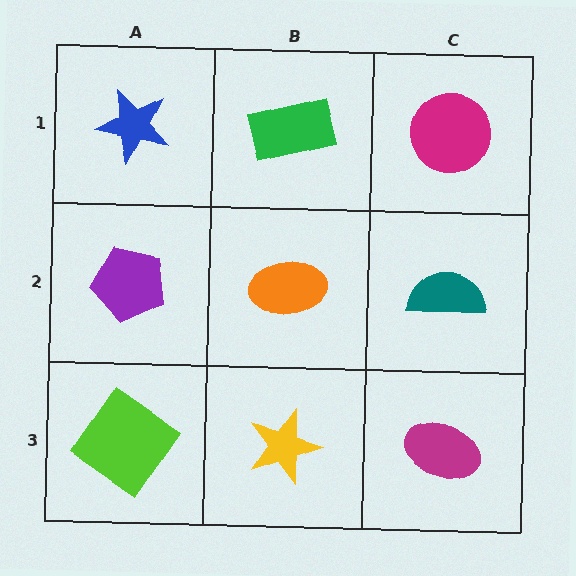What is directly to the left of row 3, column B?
A lime diamond.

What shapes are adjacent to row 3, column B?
An orange ellipse (row 2, column B), a lime diamond (row 3, column A), a magenta ellipse (row 3, column C).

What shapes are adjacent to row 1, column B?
An orange ellipse (row 2, column B), a blue star (row 1, column A), a magenta circle (row 1, column C).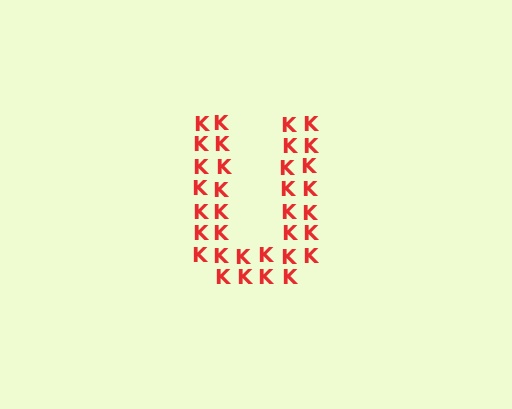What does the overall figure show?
The overall figure shows the letter U.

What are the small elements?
The small elements are letter K's.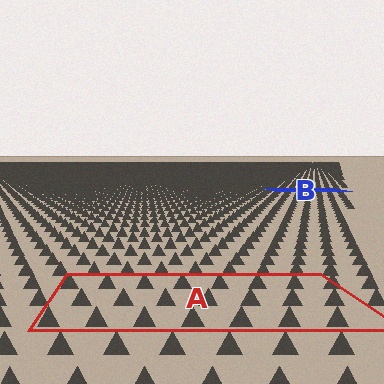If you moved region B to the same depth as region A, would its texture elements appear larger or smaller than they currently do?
They would appear larger. At a closer depth, the same texture elements are projected at a bigger on-screen size.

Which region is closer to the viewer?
Region A is closer. The texture elements there are larger and more spread out.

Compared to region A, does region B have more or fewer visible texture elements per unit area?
Region B has more texture elements per unit area — they are packed more densely because it is farther away.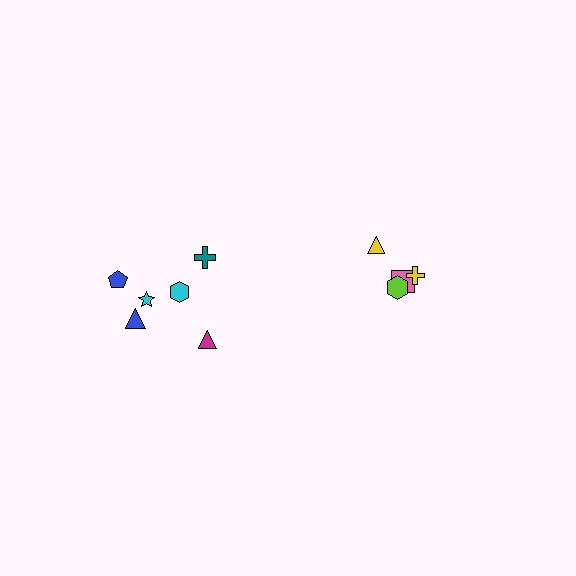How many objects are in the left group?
There are 6 objects.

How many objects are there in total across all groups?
There are 10 objects.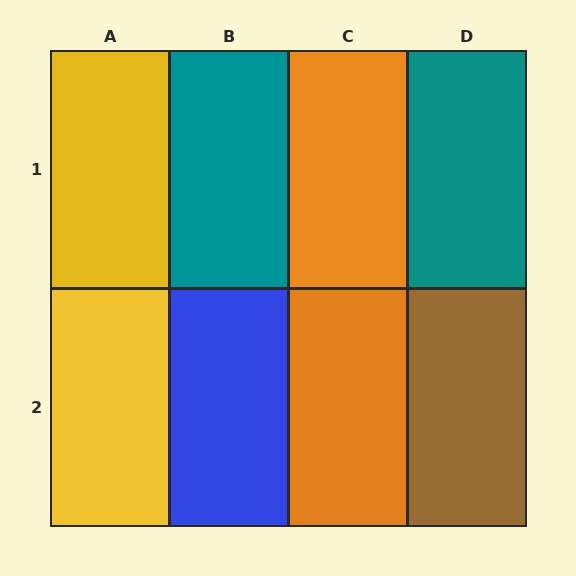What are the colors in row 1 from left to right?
Yellow, teal, orange, teal.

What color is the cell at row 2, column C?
Orange.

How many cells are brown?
1 cell is brown.